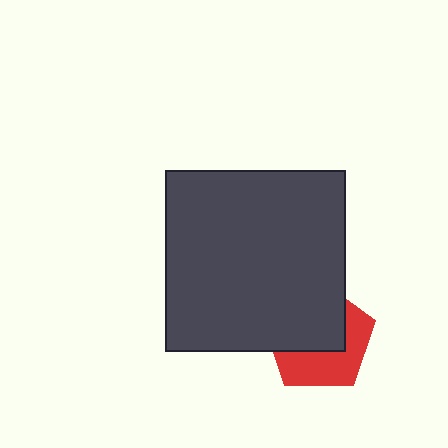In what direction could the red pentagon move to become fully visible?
The red pentagon could move toward the lower-right. That would shift it out from behind the dark gray square entirely.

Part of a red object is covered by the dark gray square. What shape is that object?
It is a pentagon.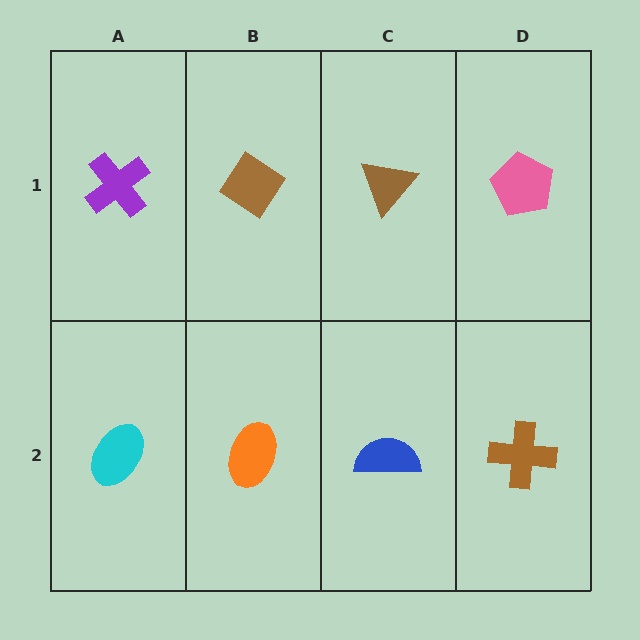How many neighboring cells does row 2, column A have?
2.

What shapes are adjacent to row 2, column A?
A purple cross (row 1, column A), an orange ellipse (row 2, column B).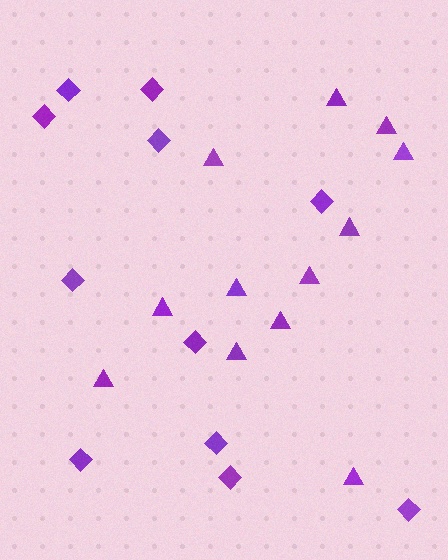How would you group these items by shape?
There are 2 groups: one group of triangles (12) and one group of diamonds (11).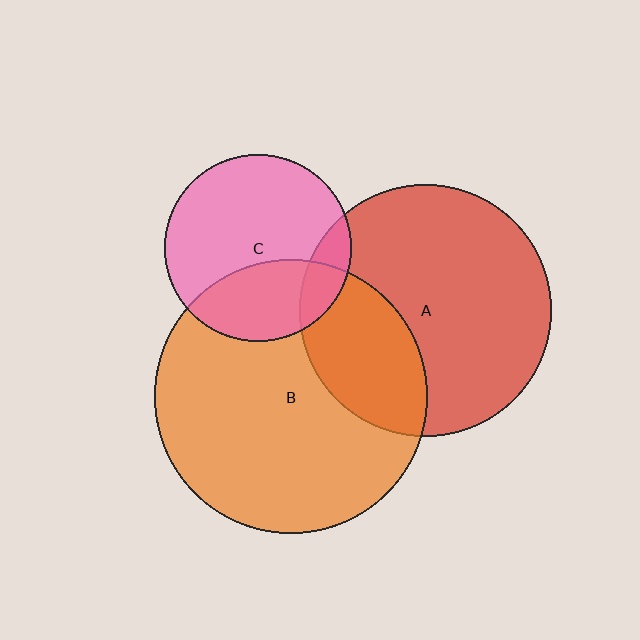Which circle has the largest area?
Circle B (orange).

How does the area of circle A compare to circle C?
Approximately 1.8 times.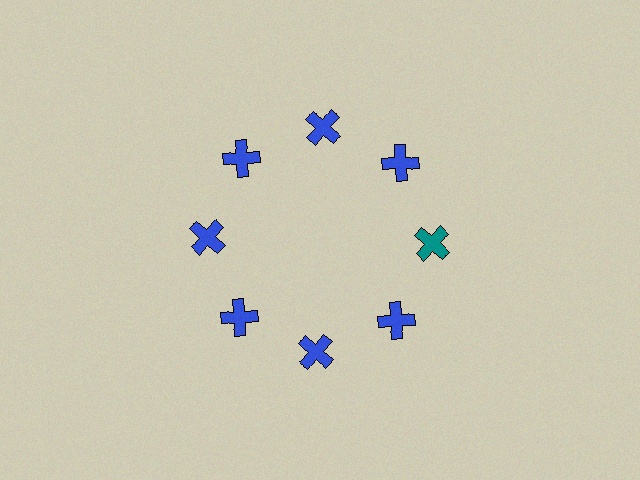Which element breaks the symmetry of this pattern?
The teal cross at roughly the 3 o'clock position breaks the symmetry. All other shapes are blue crosses.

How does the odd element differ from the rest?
It has a different color: teal instead of blue.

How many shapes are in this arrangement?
There are 8 shapes arranged in a ring pattern.